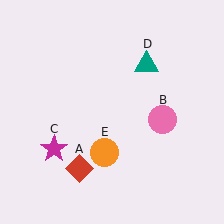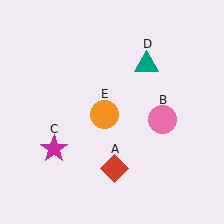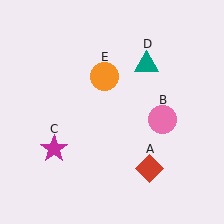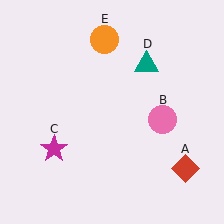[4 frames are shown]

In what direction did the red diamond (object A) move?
The red diamond (object A) moved right.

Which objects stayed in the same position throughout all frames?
Pink circle (object B) and magenta star (object C) and teal triangle (object D) remained stationary.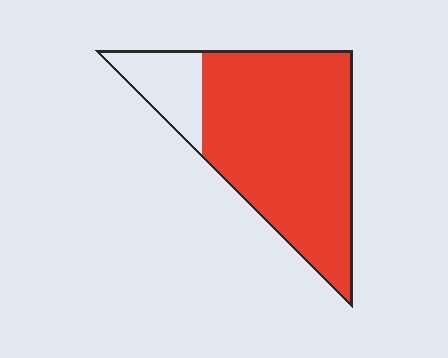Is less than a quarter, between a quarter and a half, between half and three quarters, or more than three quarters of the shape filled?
More than three quarters.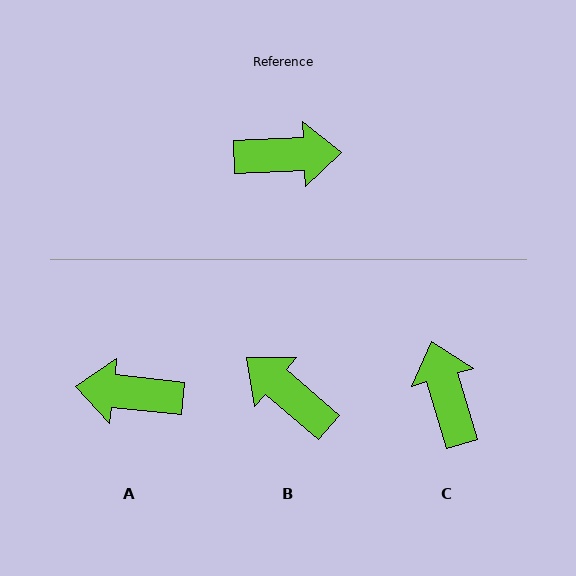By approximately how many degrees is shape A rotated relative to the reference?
Approximately 171 degrees counter-clockwise.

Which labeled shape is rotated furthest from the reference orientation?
A, about 171 degrees away.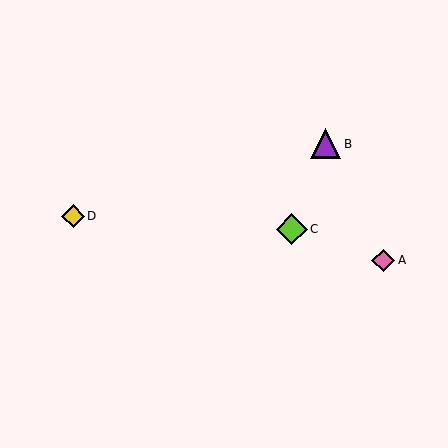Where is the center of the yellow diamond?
The center of the yellow diamond is at (73, 216).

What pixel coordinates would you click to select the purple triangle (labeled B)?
Click at (326, 144) to select the purple triangle B.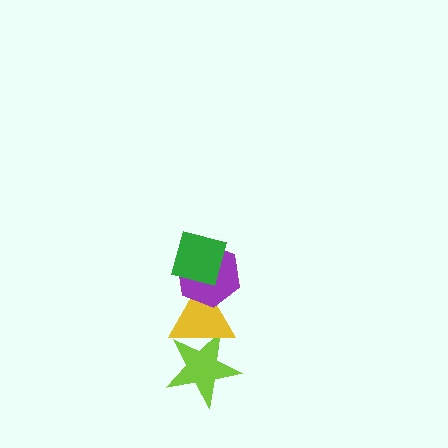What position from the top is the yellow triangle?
The yellow triangle is 3rd from the top.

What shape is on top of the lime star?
The yellow triangle is on top of the lime star.